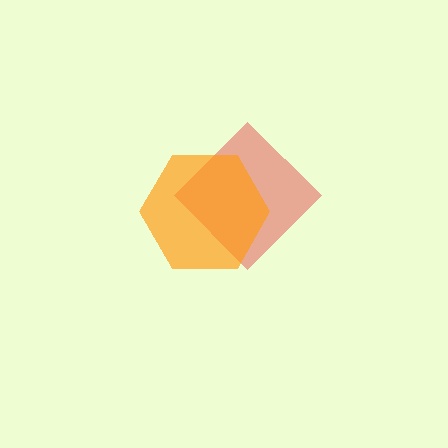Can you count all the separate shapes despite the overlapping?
Yes, there are 2 separate shapes.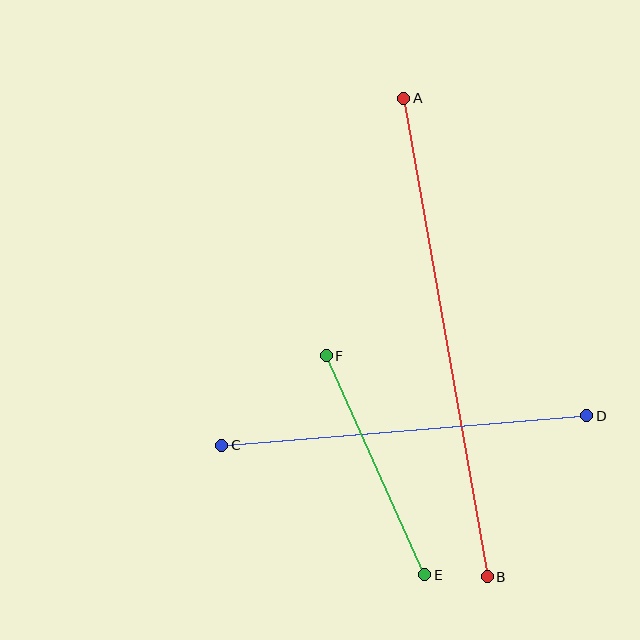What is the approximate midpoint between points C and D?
The midpoint is at approximately (404, 431) pixels.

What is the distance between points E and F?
The distance is approximately 240 pixels.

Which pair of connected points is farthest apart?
Points A and B are farthest apart.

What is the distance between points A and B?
The distance is approximately 485 pixels.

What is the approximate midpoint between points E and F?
The midpoint is at approximately (376, 465) pixels.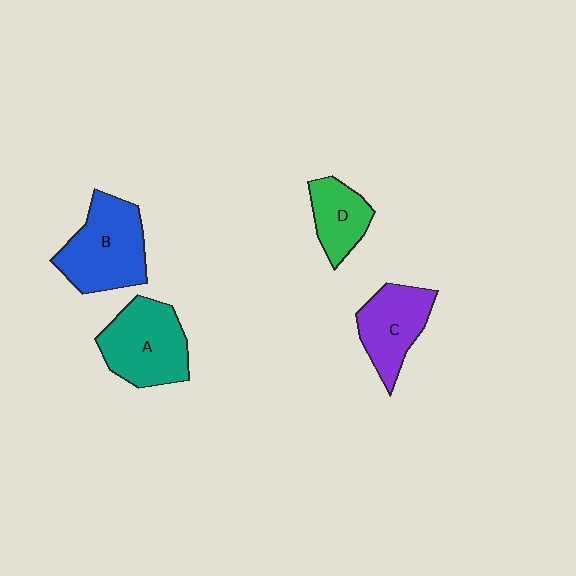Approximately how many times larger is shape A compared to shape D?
Approximately 1.7 times.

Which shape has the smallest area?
Shape D (green).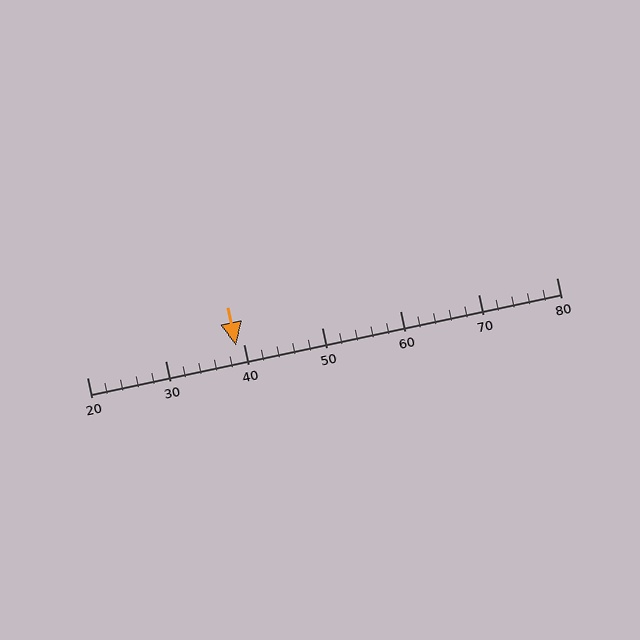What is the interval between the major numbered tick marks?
The major tick marks are spaced 10 units apart.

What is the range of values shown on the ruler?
The ruler shows values from 20 to 80.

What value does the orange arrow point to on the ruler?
The orange arrow points to approximately 39.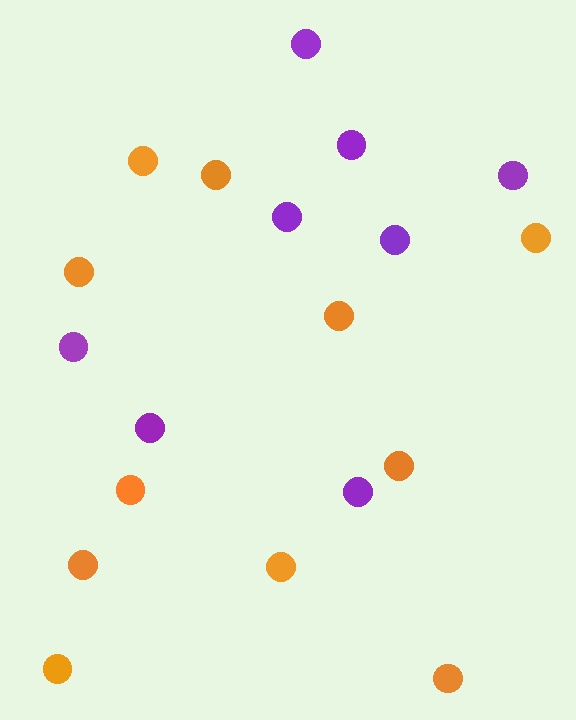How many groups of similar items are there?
There are 2 groups: one group of purple circles (8) and one group of orange circles (11).